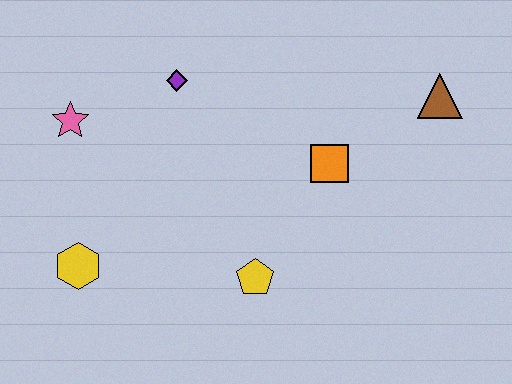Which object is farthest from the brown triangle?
The yellow hexagon is farthest from the brown triangle.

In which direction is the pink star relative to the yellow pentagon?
The pink star is to the left of the yellow pentagon.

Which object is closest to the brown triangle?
The orange square is closest to the brown triangle.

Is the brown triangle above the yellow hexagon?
Yes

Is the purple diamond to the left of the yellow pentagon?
Yes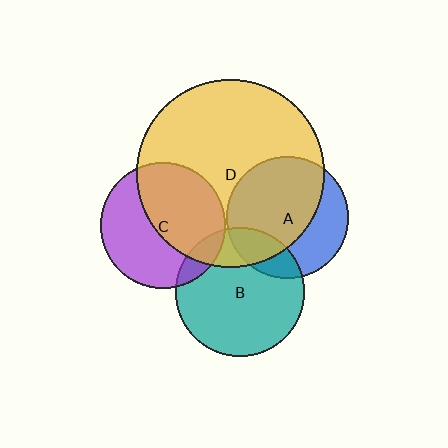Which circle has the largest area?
Circle D (yellow).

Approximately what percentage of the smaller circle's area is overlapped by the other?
Approximately 20%.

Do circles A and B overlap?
Yes.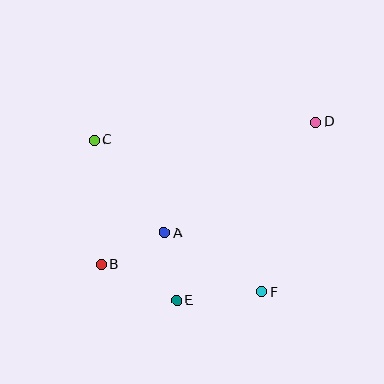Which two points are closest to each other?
Points A and E are closest to each other.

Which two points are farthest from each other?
Points B and D are farthest from each other.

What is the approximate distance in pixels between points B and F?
The distance between B and F is approximately 163 pixels.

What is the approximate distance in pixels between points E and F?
The distance between E and F is approximately 85 pixels.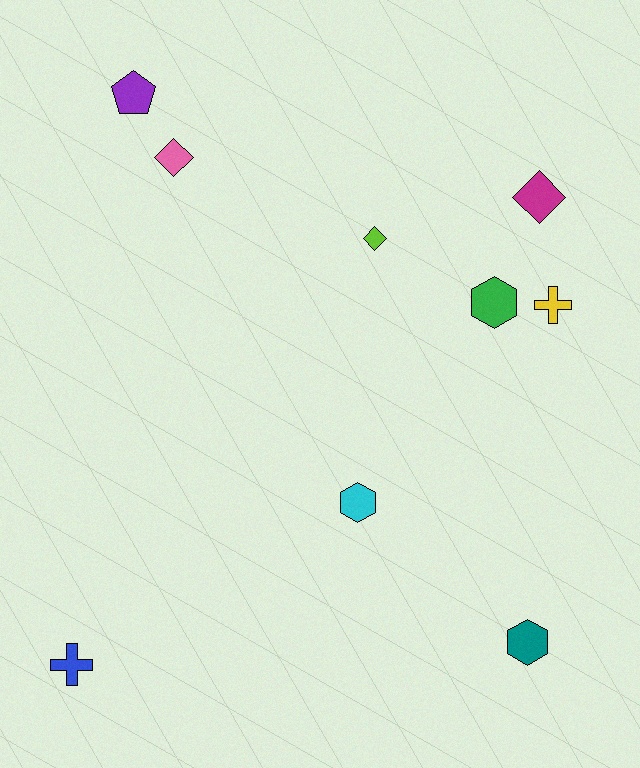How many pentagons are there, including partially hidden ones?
There is 1 pentagon.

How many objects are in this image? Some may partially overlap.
There are 9 objects.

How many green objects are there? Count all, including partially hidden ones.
There is 1 green object.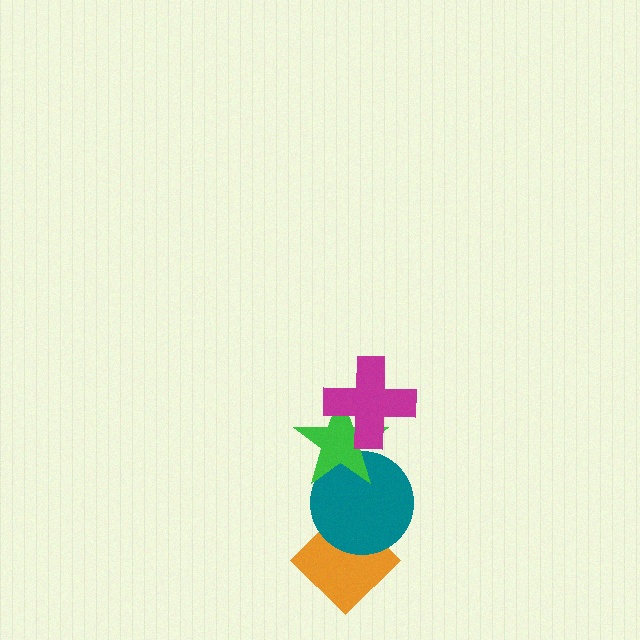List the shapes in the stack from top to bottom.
From top to bottom: the magenta cross, the green star, the teal circle, the orange diamond.